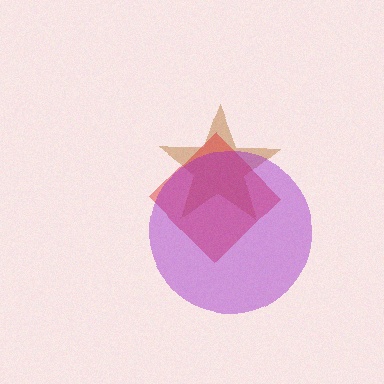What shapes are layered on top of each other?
The layered shapes are: a brown star, a red diamond, a purple circle.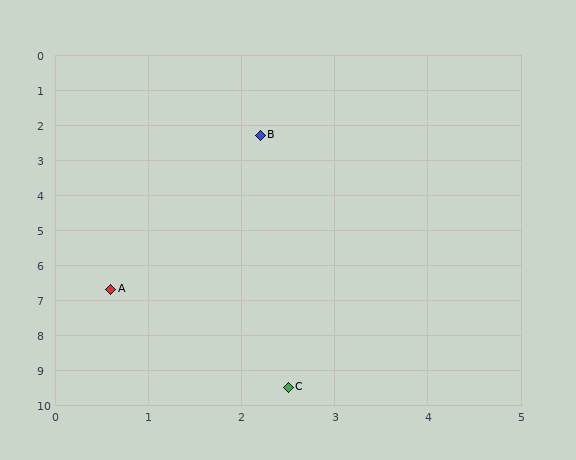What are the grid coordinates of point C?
Point C is at approximately (2.5, 9.5).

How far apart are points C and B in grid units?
Points C and B are about 7.2 grid units apart.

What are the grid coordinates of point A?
Point A is at approximately (0.6, 6.7).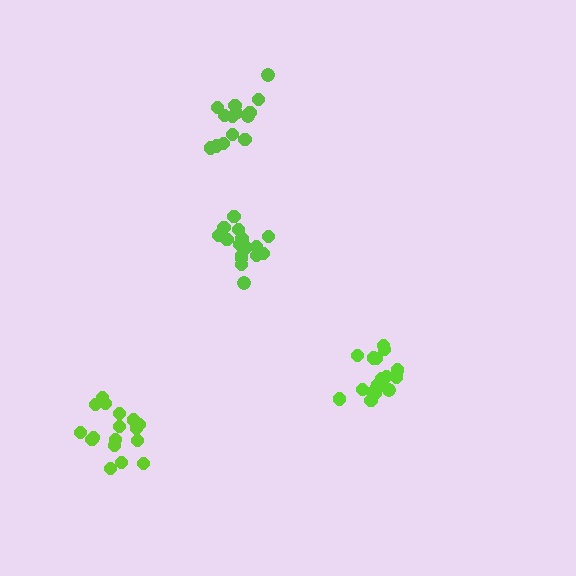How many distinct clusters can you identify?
There are 4 distinct clusters.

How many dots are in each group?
Group 1: 18 dots, Group 2: 17 dots, Group 3: 17 dots, Group 4: 15 dots (67 total).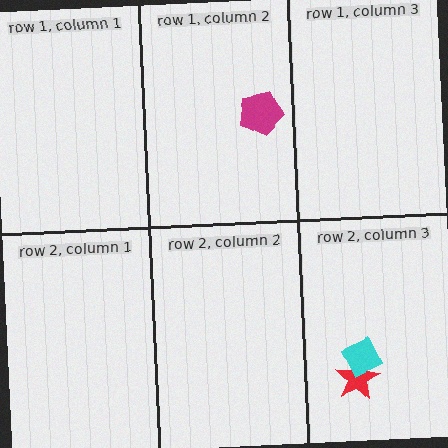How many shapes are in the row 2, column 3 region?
2.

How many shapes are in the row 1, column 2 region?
1.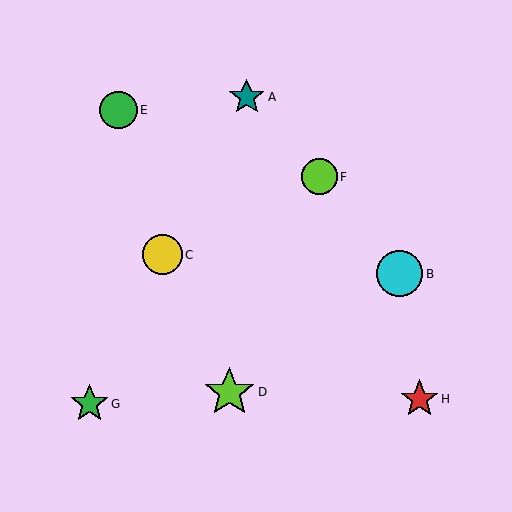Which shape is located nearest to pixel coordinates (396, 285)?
The cyan circle (labeled B) at (400, 274) is nearest to that location.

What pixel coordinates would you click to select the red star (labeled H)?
Click at (420, 399) to select the red star H.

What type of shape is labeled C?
Shape C is a yellow circle.